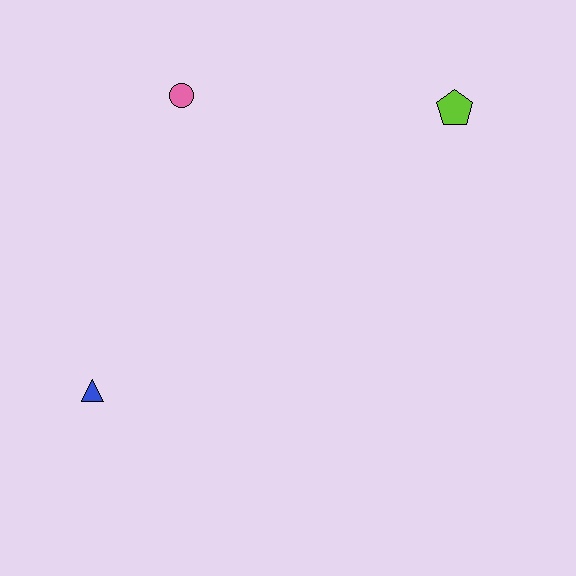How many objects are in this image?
There are 3 objects.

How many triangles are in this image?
There is 1 triangle.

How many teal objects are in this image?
There are no teal objects.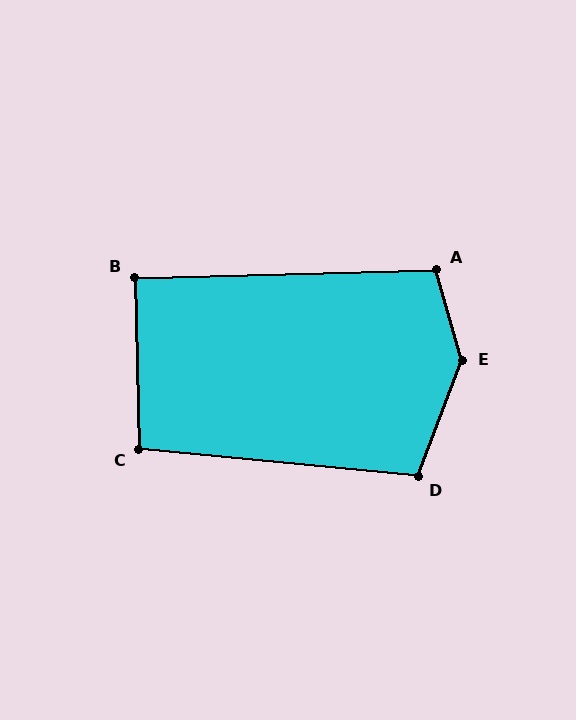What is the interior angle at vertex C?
Approximately 97 degrees (obtuse).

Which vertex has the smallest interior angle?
B, at approximately 90 degrees.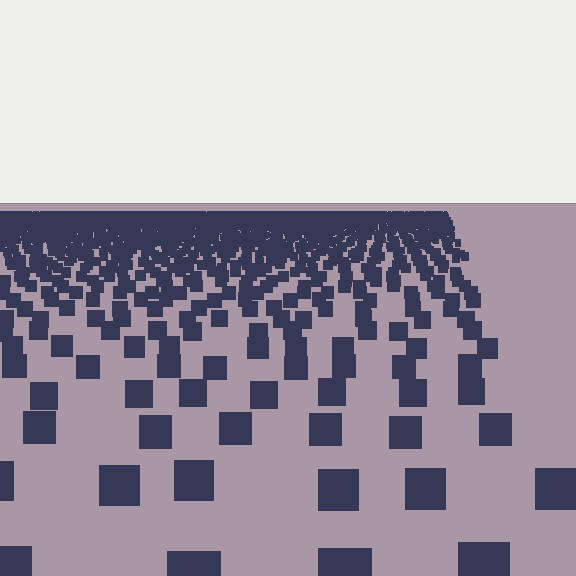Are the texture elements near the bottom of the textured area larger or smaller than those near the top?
Larger. Near the bottom, elements are closer to the viewer and appear at a bigger on-screen size.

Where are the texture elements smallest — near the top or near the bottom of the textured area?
Near the top.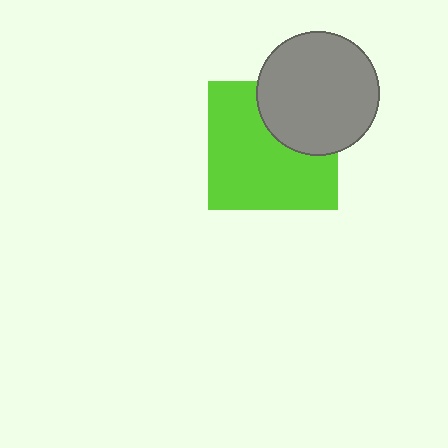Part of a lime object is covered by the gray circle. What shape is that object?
It is a square.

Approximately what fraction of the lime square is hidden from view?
Roughly 31% of the lime square is hidden behind the gray circle.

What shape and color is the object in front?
The object in front is a gray circle.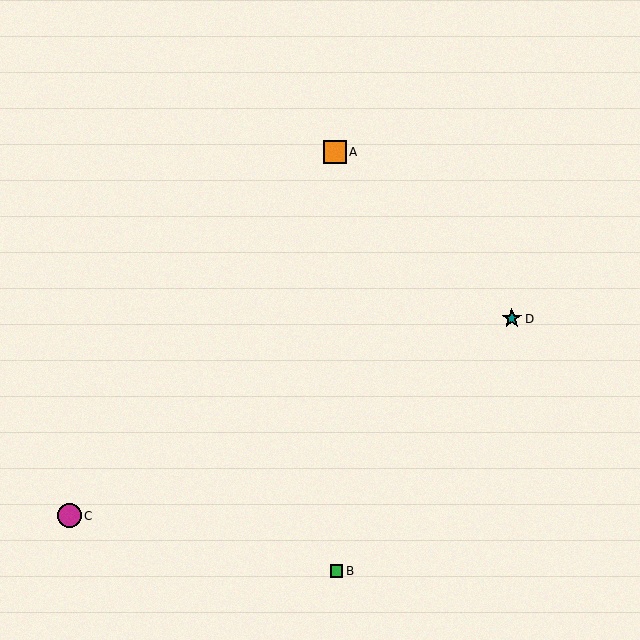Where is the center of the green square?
The center of the green square is at (337, 571).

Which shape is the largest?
The magenta circle (labeled C) is the largest.